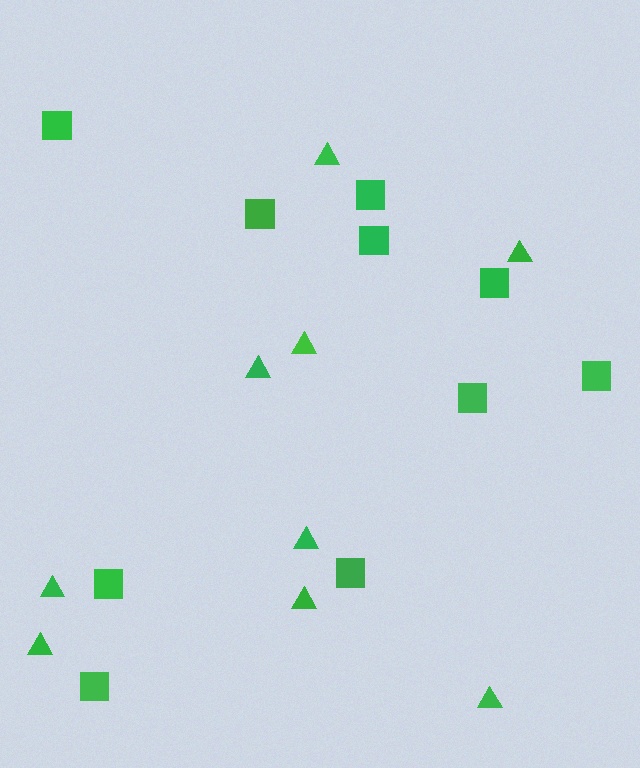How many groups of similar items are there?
There are 2 groups: one group of triangles (9) and one group of squares (10).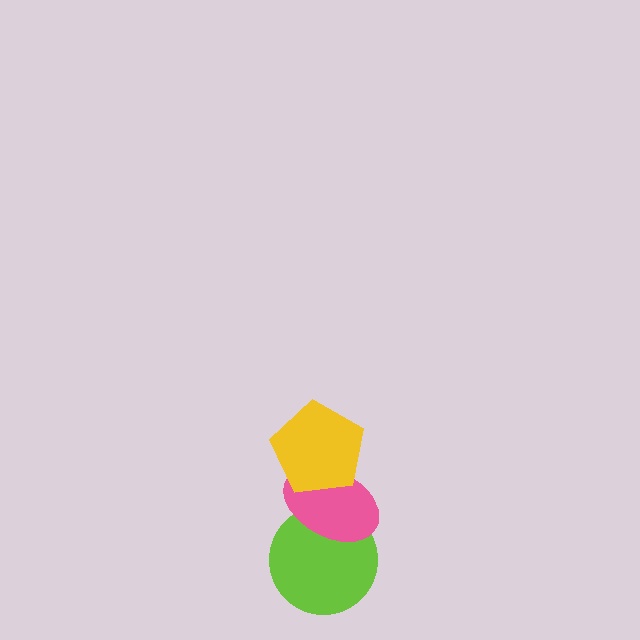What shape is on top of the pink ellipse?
The yellow pentagon is on top of the pink ellipse.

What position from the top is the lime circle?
The lime circle is 3rd from the top.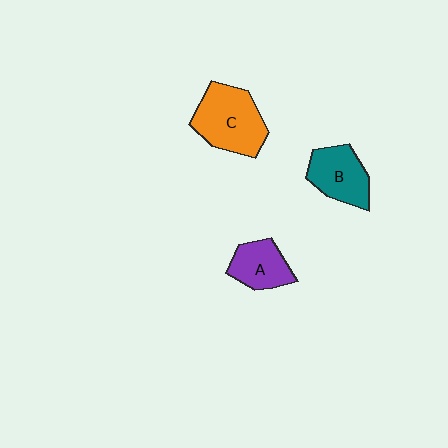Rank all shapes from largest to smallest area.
From largest to smallest: C (orange), B (teal), A (purple).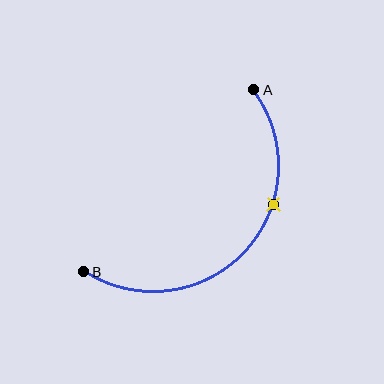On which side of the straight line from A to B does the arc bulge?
The arc bulges below and to the right of the straight line connecting A and B.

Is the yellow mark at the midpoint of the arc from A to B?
No. The yellow mark lies on the arc but is closer to endpoint A. The arc midpoint would be at the point on the curve equidistant along the arc from both A and B.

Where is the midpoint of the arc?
The arc midpoint is the point on the curve farthest from the straight line joining A and B. It sits below and to the right of that line.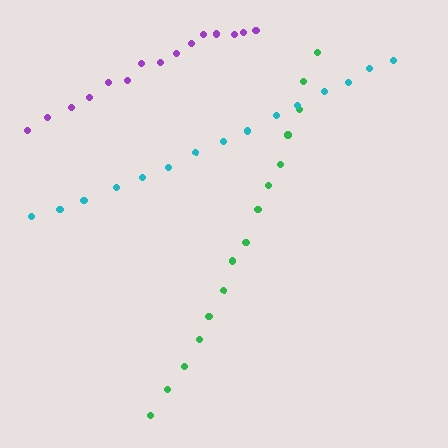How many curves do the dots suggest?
There are 3 distinct paths.